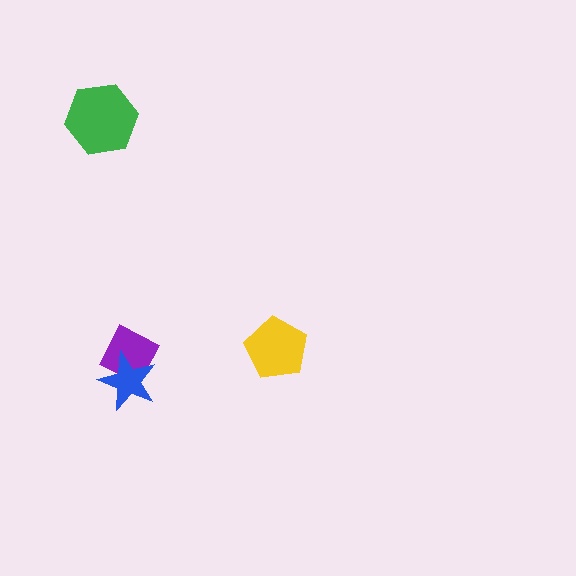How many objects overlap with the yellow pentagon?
0 objects overlap with the yellow pentagon.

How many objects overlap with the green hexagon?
0 objects overlap with the green hexagon.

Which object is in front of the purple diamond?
The blue star is in front of the purple diamond.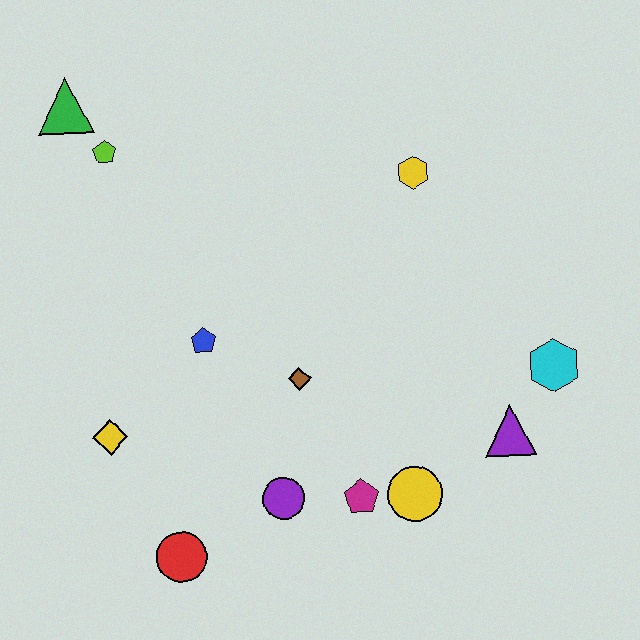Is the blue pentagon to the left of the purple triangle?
Yes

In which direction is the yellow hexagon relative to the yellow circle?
The yellow hexagon is above the yellow circle.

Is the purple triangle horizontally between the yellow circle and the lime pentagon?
No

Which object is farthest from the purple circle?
The green triangle is farthest from the purple circle.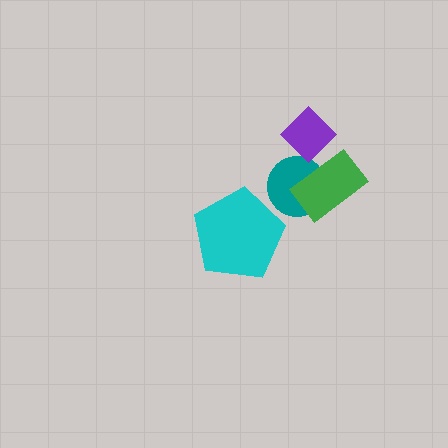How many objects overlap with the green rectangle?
2 objects overlap with the green rectangle.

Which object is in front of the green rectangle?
The purple diamond is in front of the green rectangle.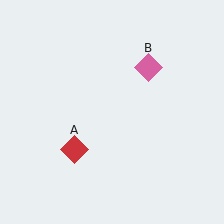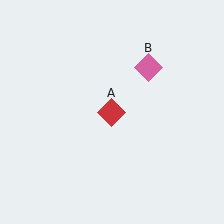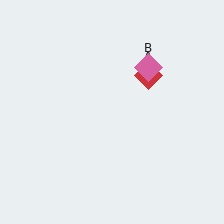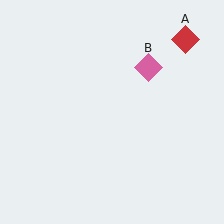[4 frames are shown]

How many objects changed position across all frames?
1 object changed position: red diamond (object A).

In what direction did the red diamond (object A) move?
The red diamond (object A) moved up and to the right.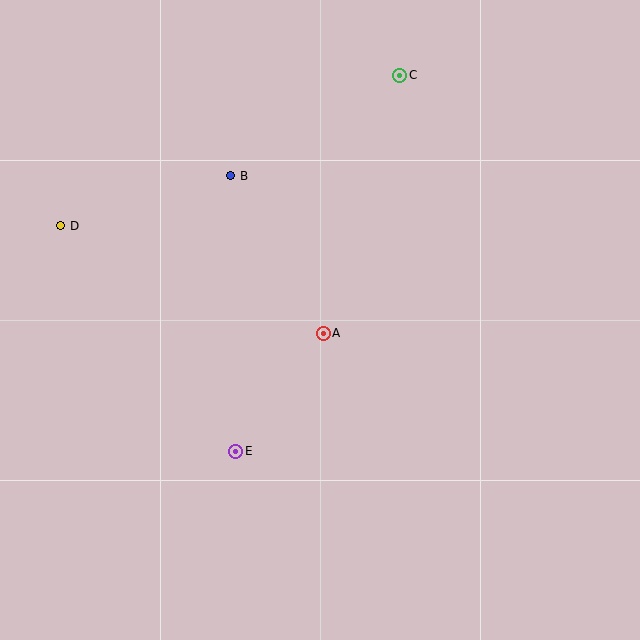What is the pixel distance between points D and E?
The distance between D and E is 286 pixels.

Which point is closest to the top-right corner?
Point C is closest to the top-right corner.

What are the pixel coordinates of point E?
Point E is at (236, 451).